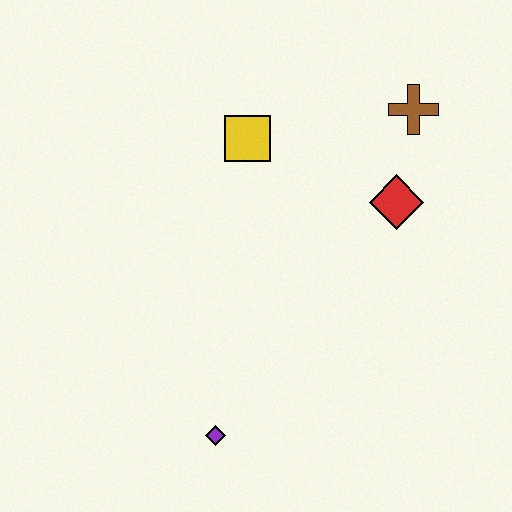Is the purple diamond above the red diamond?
No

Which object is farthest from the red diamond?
The purple diamond is farthest from the red diamond.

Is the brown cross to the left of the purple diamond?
No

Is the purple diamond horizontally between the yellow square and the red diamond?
No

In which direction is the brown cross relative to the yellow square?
The brown cross is to the right of the yellow square.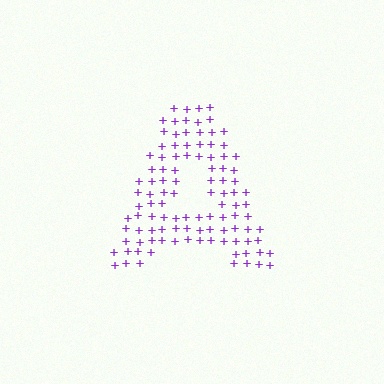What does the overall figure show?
The overall figure shows the letter A.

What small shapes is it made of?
It is made of small plus signs.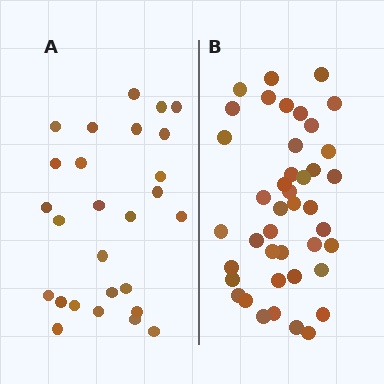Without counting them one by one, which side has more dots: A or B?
Region B (the right region) has more dots.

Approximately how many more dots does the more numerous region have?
Region B has approximately 15 more dots than region A.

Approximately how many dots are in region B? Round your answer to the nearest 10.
About 40 dots. (The exact count is 42, which rounds to 40.)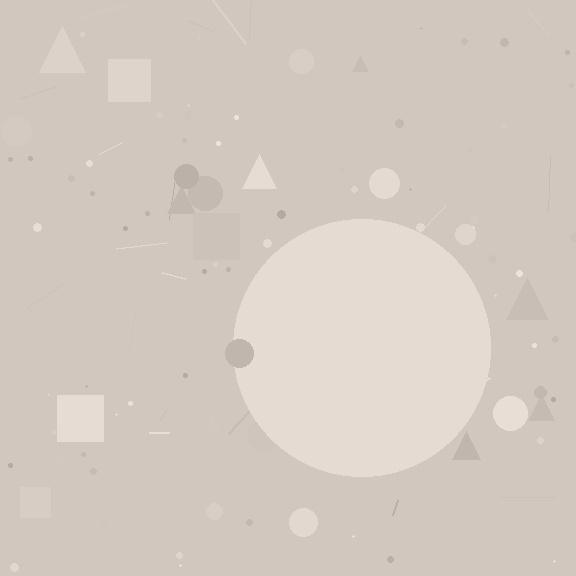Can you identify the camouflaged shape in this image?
The camouflaged shape is a circle.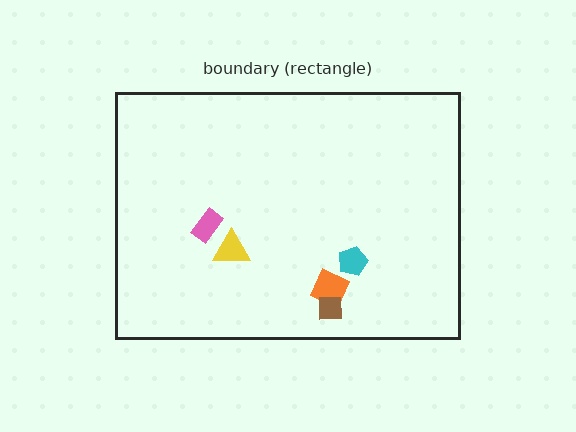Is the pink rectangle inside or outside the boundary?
Inside.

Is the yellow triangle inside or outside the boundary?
Inside.